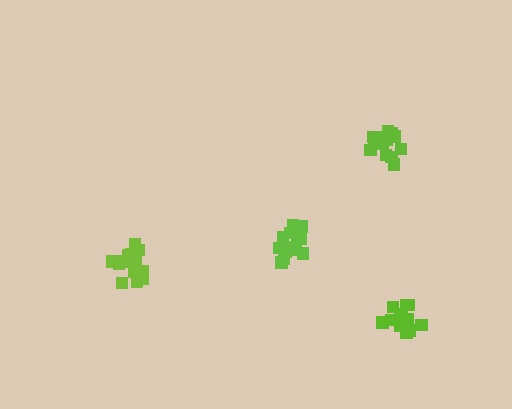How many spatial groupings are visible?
There are 4 spatial groupings.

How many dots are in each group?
Group 1: 17 dots, Group 2: 13 dots, Group 3: 15 dots, Group 4: 17 dots (62 total).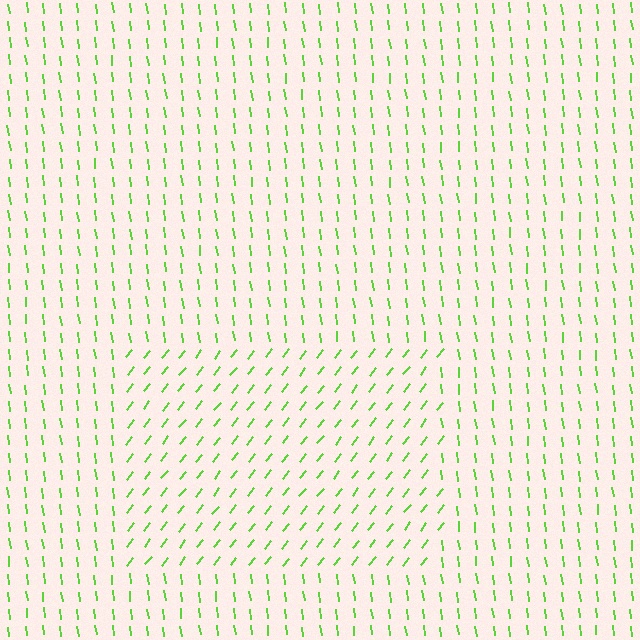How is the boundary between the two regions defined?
The boundary is defined purely by a change in line orientation (approximately 45 degrees difference). All lines are the same color and thickness.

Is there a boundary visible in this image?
Yes, there is a texture boundary formed by a change in line orientation.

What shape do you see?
I see a rectangle.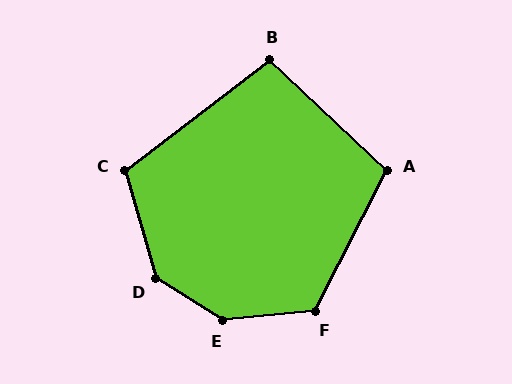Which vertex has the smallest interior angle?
B, at approximately 99 degrees.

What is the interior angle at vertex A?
Approximately 106 degrees (obtuse).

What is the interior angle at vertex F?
Approximately 123 degrees (obtuse).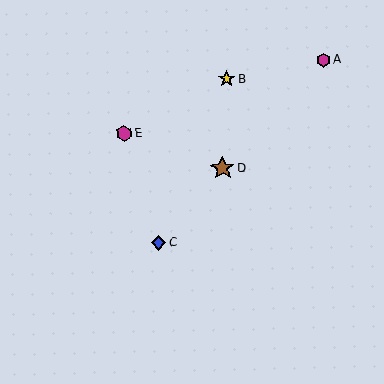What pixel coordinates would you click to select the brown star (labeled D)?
Click at (223, 168) to select the brown star D.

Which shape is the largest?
The brown star (labeled D) is the largest.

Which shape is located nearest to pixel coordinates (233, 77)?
The yellow star (labeled B) at (227, 79) is nearest to that location.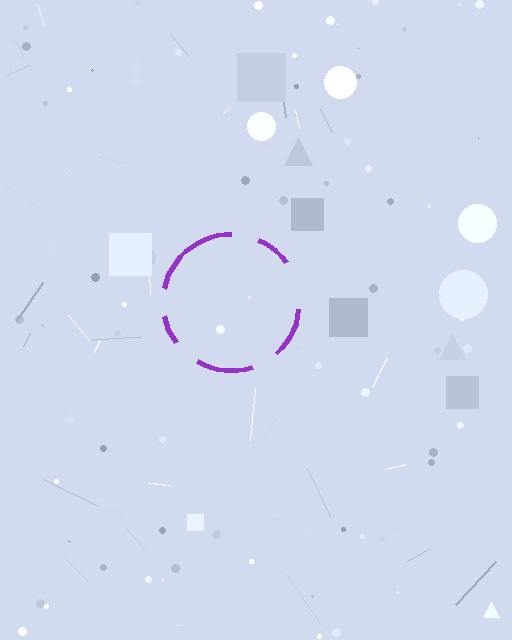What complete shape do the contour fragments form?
The contour fragments form a circle.